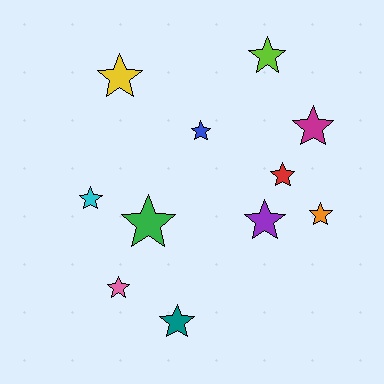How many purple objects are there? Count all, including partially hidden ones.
There is 1 purple object.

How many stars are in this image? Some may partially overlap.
There are 11 stars.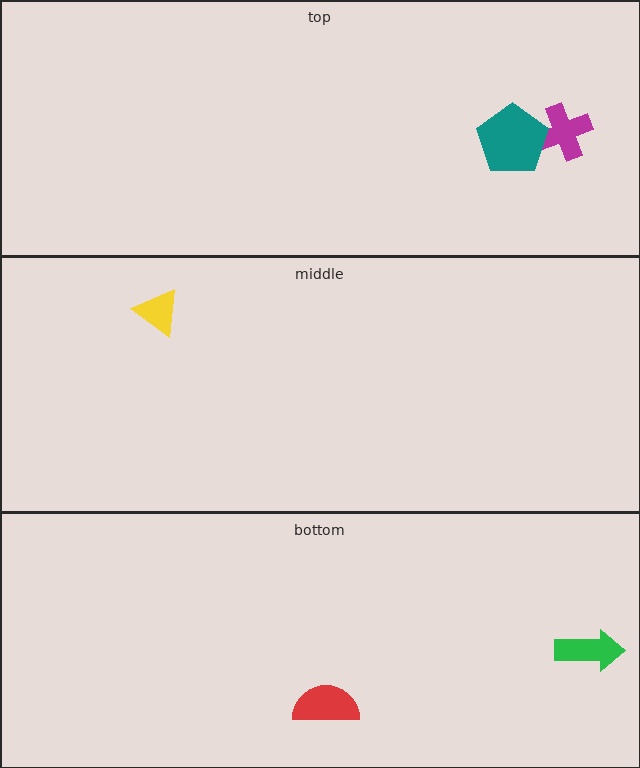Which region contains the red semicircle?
The bottom region.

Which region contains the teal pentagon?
The top region.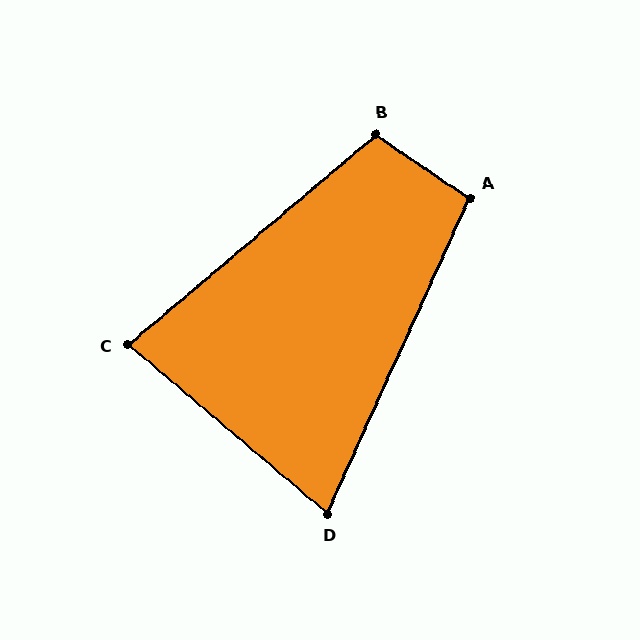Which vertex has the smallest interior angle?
D, at approximately 74 degrees.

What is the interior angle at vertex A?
Approximately 99 degrees (obtuse).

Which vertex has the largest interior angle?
B, at approximately 106 degrees.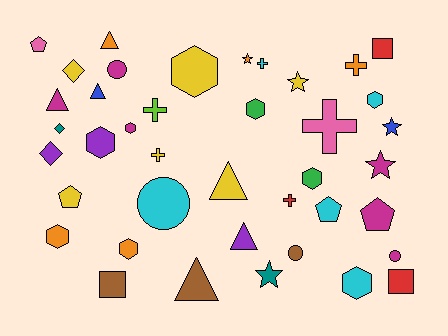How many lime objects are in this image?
There is 1 lime object.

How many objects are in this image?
There are 40 objects.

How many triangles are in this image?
There are 6 triangles.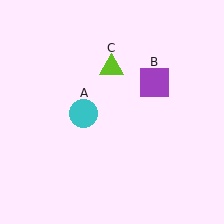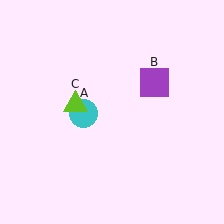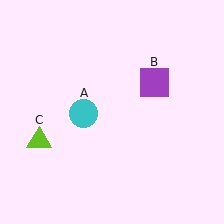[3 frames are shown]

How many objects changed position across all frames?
1 object changed position: lime triangle (object C).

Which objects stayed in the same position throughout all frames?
Cyan circle (object A) and purple square (object B) remained stationary.